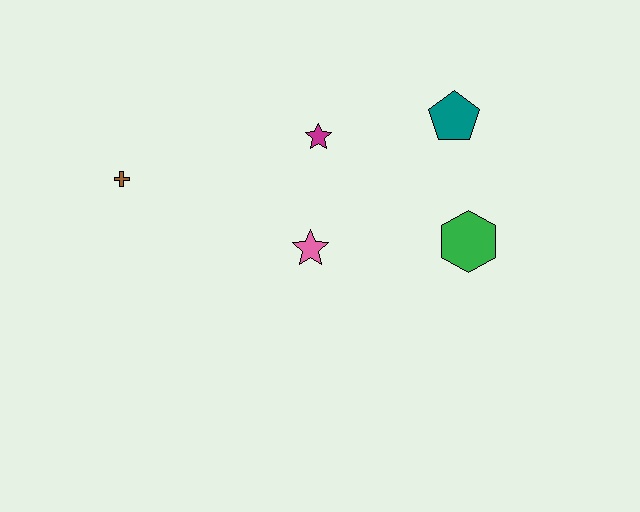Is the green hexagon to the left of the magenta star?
No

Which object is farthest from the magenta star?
The brown cross is farthest from the magenta star.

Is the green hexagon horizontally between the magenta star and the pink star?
No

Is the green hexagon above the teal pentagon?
No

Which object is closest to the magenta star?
The pink star is closest to the magenta star.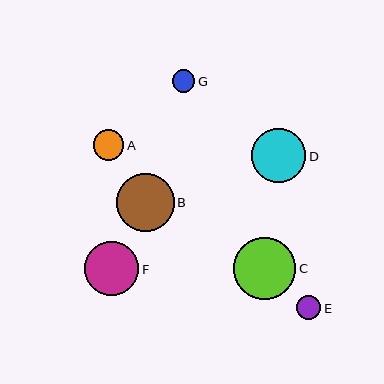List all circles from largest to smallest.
From largest to smallest: C, B, F, D, A, E, G.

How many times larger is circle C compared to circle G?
Circle C is approximately 2.8 times the size of circle G.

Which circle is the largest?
Circle C is the largest with a size of approximately 62 pixels.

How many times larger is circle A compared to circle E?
Circle A is approximately 1.3 times the size of circle E.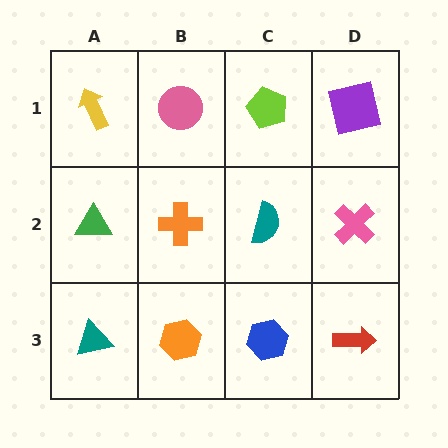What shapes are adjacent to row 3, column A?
A green triangle (row 2, column A), an orange hexagon (row 3, column B).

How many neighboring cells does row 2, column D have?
3.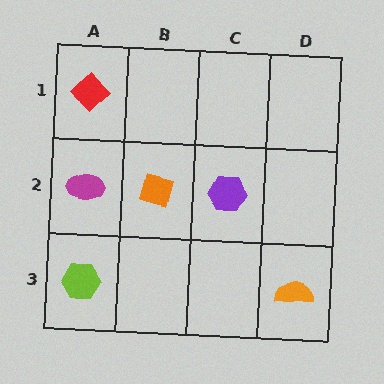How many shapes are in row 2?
3 shapes.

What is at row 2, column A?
A magenta ellipse.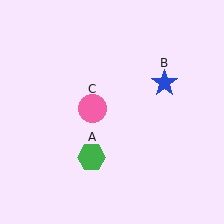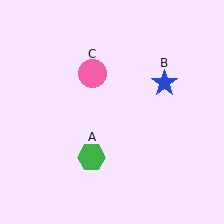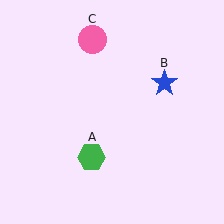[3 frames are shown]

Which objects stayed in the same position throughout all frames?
Green hexagon (object A) and blue star (object B) remained stationary.